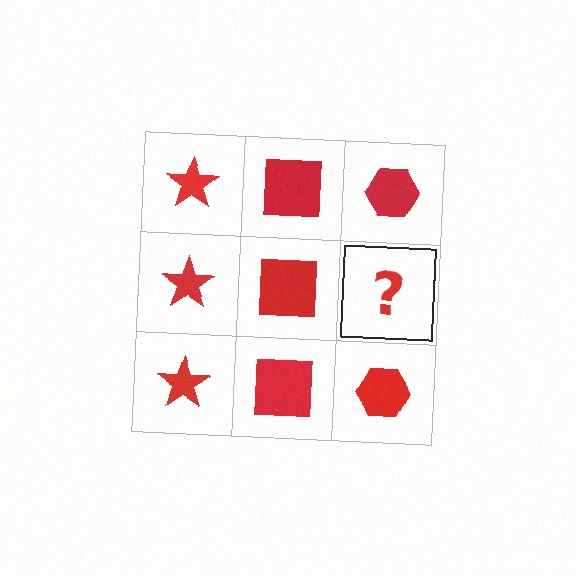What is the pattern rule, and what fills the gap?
The rule is that each column has a consistent shape. The gap should be filled with a red hexagon.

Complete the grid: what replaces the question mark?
The question mark should be replaced with a red hexagon.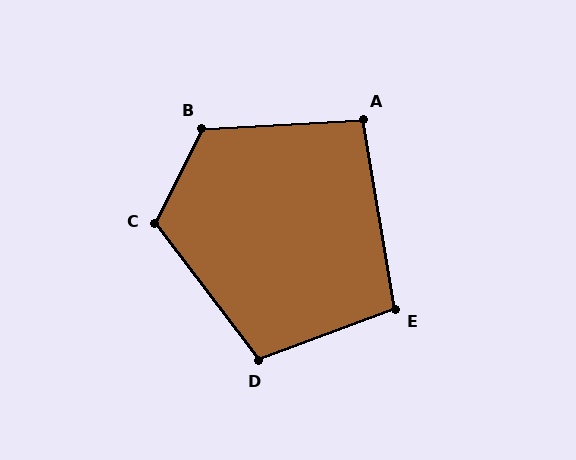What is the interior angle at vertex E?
Approximately 101 degrees (obtuse).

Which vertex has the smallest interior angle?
A, at approximately 97 degrees.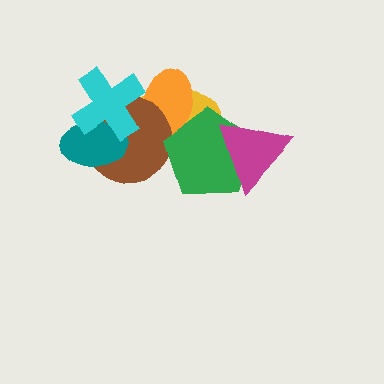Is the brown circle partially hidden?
Yes, it is partially covered by another shape.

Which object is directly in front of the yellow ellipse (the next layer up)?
The orange ellipse is directly in front of the yellow ellipse.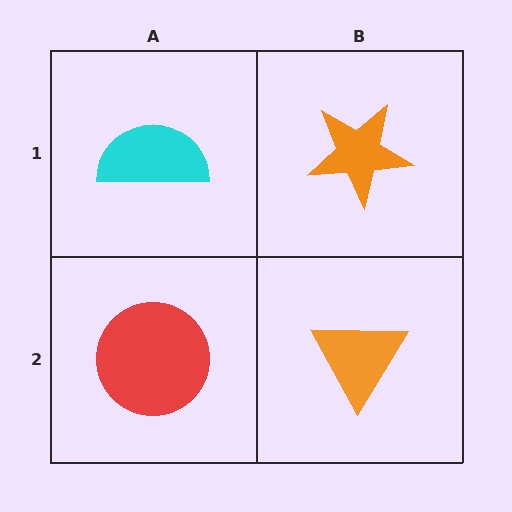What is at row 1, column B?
An orange star.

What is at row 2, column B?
An orange triangle.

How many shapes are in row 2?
2 shapes.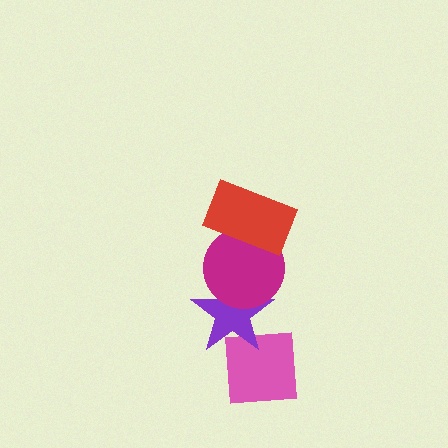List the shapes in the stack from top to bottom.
From top to bottom: the red rectangle, the magenta circle, the purple star, the pink square.